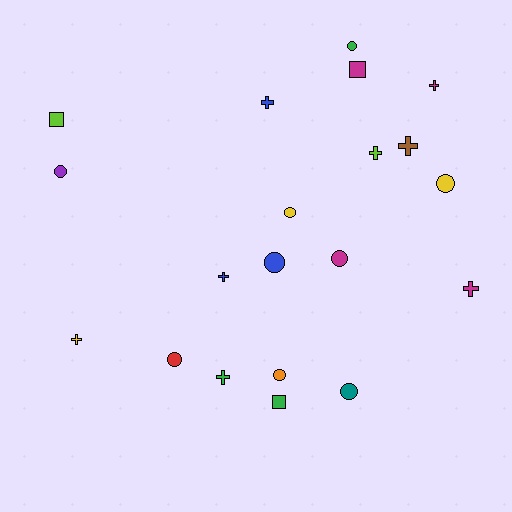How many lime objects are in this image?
There are 2 lime objects.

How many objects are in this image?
There are 20 objects.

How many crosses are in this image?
There are 8 crosses.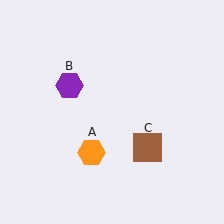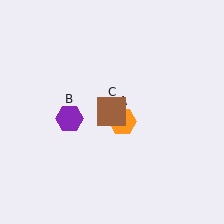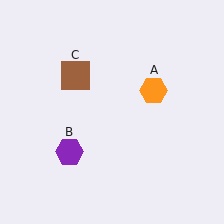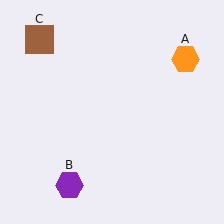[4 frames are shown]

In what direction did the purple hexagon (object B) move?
The purple hexagon (object B) moved down.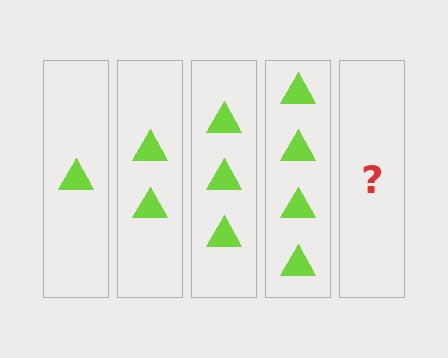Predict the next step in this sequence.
The next step is 5 triangles.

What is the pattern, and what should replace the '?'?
The pattern is that each step adds one more triangle. The '?' should be 5 triangles.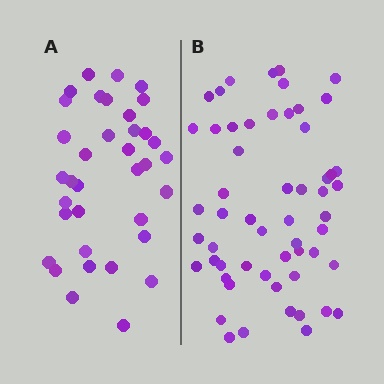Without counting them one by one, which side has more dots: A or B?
Region B (the right region) has more dots.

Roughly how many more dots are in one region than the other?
Region B has approximately 20 more dots than region A.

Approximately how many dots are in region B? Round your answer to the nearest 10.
About 60 dots. (The exact count is 56, which rounds to 60.)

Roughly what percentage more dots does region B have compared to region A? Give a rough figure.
About 55% more.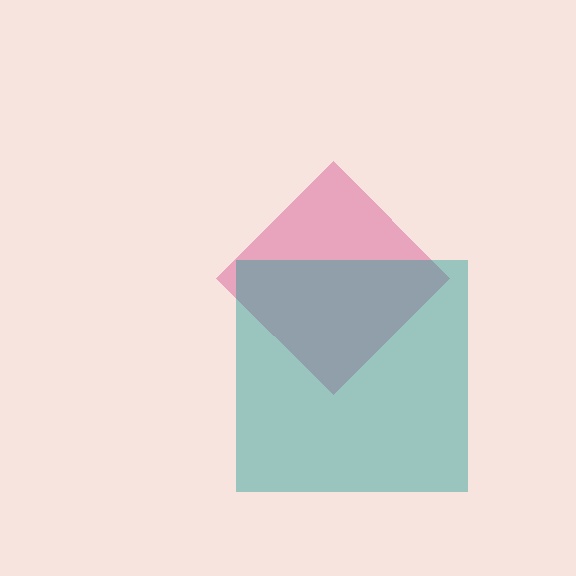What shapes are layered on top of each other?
The layered shapes are: a pink diamond, a teal square.